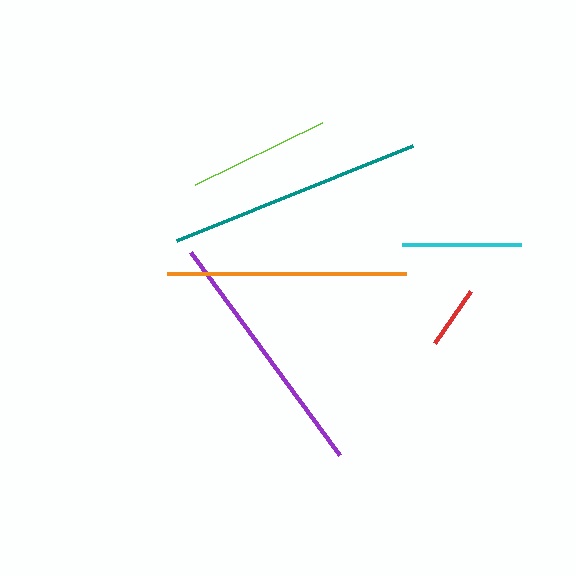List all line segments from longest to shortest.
From longest to shortest: teal, purple, orange, lime, cyan, red.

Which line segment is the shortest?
The red line is the shortest at approximately 63 pixels.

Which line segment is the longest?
The teal line is the longest at approximately 254 pixels.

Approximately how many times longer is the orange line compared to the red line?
The orange line is approximately 3.8 times the length of the red line.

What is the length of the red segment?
The red segment is approximately 63 pixels long.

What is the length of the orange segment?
The orange segment is approximately 240 pixels long.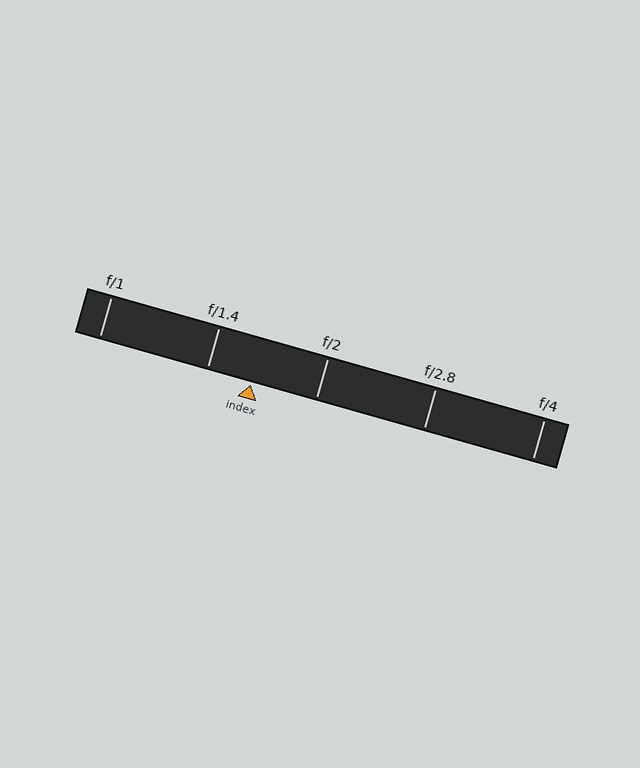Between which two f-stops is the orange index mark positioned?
The index mark is between f/1.4 and f/2.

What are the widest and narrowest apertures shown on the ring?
The widest aperture shown is f/1 and the narrowest is f/4.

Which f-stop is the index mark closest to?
The index mark is closest to f/1.4.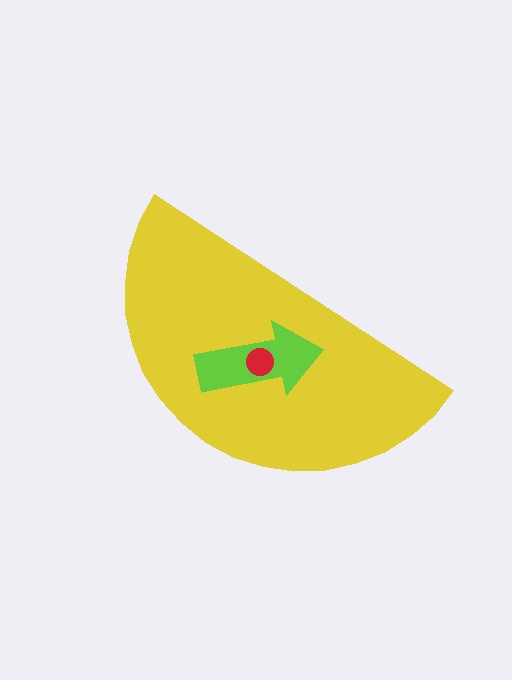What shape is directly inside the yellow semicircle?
The lime arrow.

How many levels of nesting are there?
3.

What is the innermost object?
The red circle.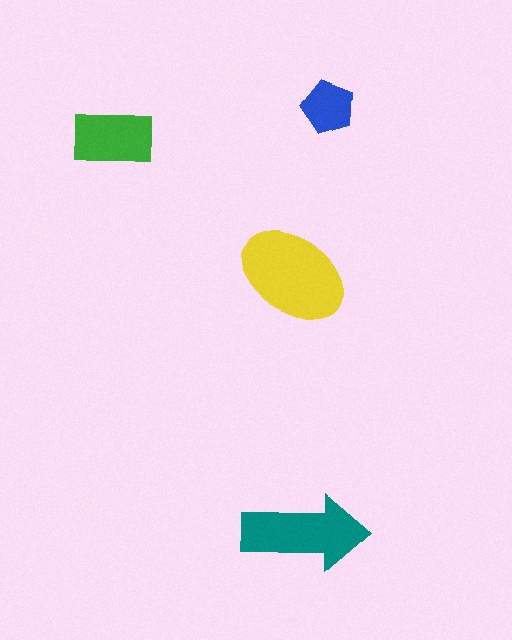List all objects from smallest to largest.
The blue pentagon, the green rectangle, the teal arrow, the yellow ellipse.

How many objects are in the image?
There are 4 objects in the image.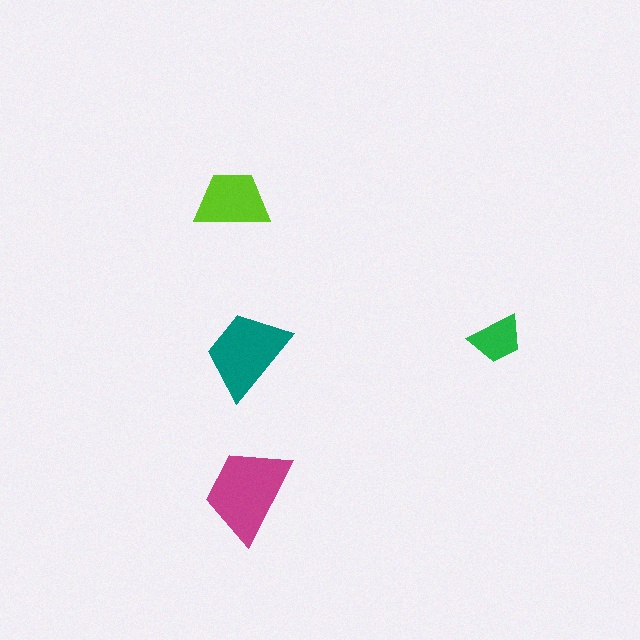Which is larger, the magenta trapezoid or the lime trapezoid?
The magenta one.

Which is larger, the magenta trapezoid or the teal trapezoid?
The magenta one.